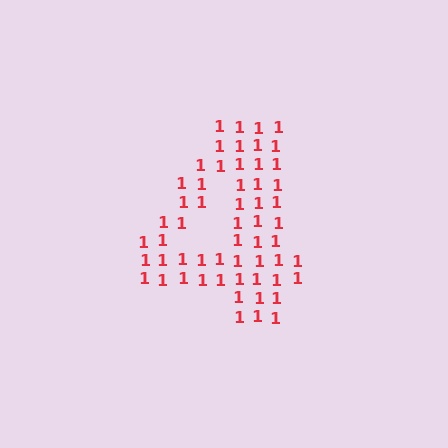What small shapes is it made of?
It is made of small digit 1's.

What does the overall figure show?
The overall figure shows the digit 4.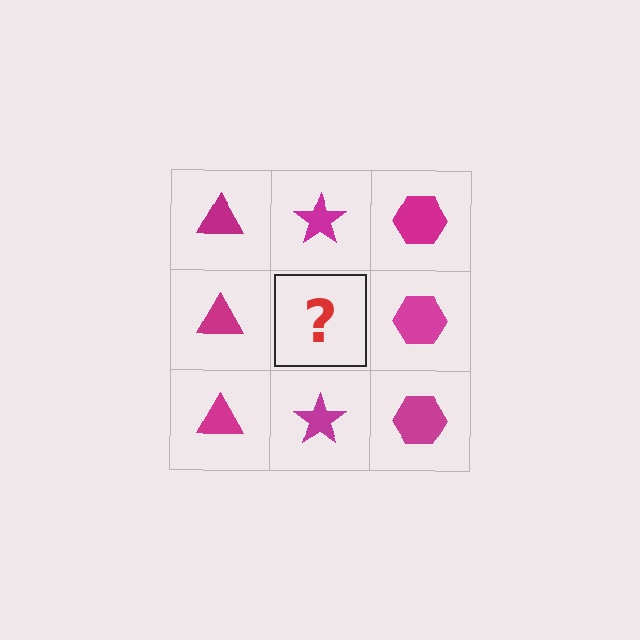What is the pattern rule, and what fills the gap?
The rule is that each column has a consistent shape. The gap should be filled with a magenta star.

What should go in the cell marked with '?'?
The missing cell should contain a magenta star.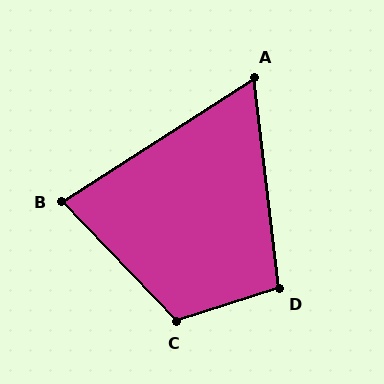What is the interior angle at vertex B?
Approximately 79 degrees (acute).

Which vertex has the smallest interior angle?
A, at approximately 64 degrees.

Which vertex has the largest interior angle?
C, at approximately 116 degrees.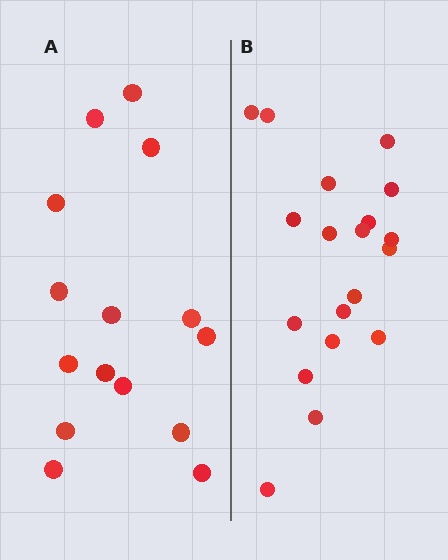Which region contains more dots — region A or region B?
Region B (the right region) has more dots.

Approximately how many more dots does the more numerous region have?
Region B has about 4 more dots than region A.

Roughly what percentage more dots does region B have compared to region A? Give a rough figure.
About 25% more.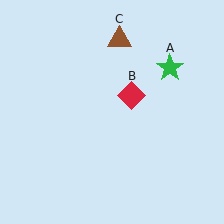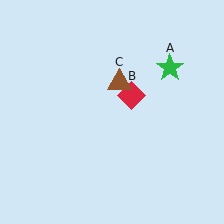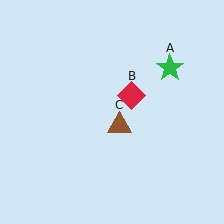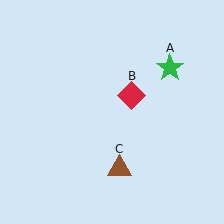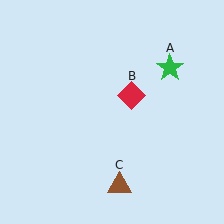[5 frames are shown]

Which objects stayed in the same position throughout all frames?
Green star (object A) and red diamond (object B) remained stationary.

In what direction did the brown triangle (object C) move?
The brown triangle (object C) moved down.